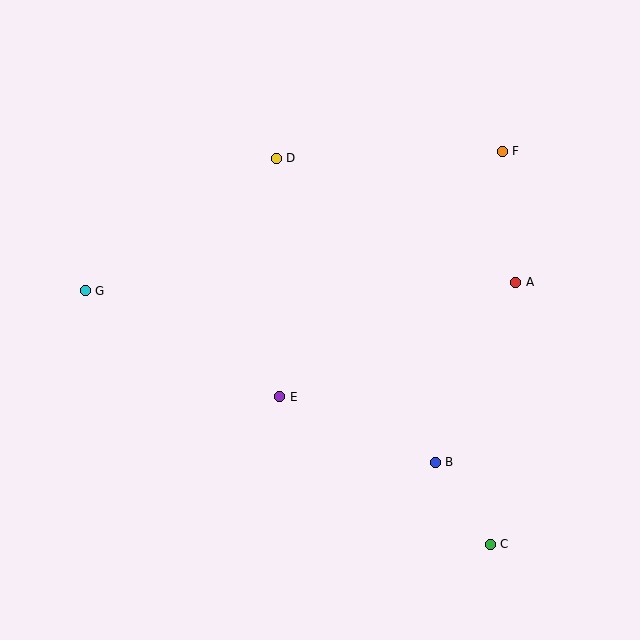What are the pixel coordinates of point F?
Point F is at (502, 151).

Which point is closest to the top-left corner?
Point G is closest to the top-left corner.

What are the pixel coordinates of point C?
Point C is at (490, 544).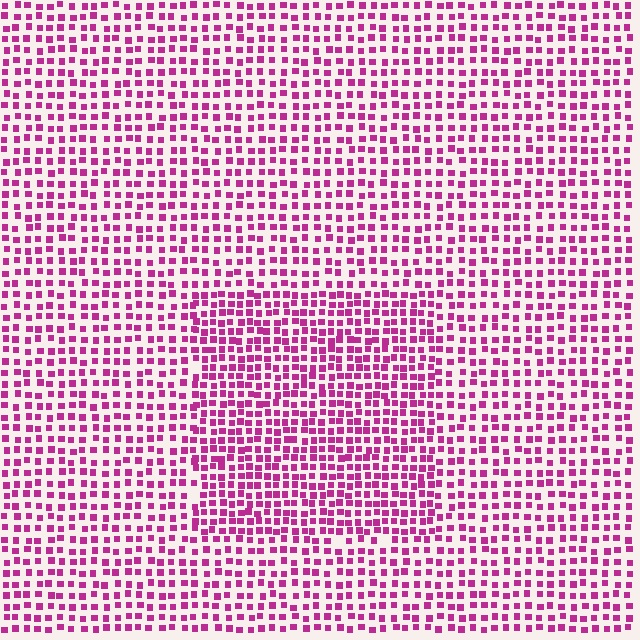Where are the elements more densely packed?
The elements are more densely packed inside the rectangle boundary.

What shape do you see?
I see a rectangle.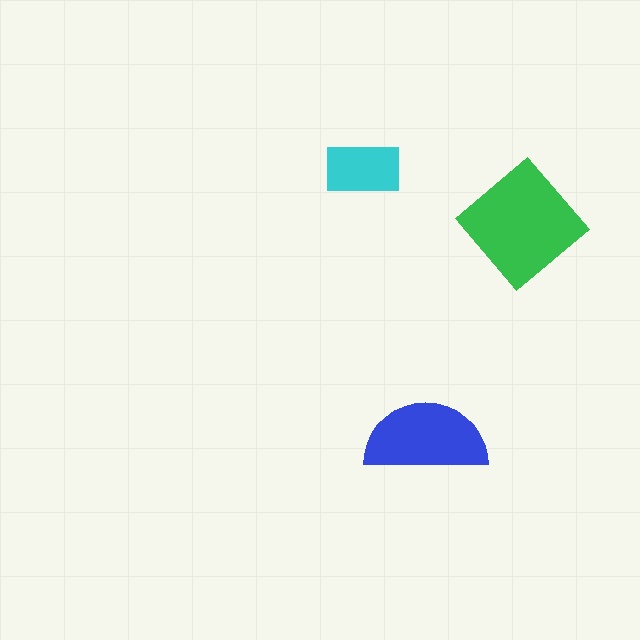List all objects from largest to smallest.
The green diamond, the blue semicircle, the cyan rectangle.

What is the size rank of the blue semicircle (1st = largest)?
2nd.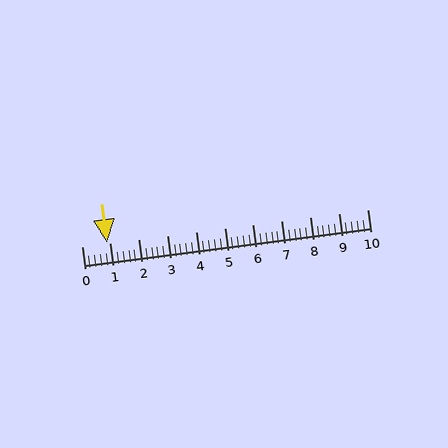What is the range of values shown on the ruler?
The ruler shows values from 0 to 10.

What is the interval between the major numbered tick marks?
The major tick marks are spaced 1 units apart.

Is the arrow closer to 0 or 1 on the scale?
The arrow is closer to 1.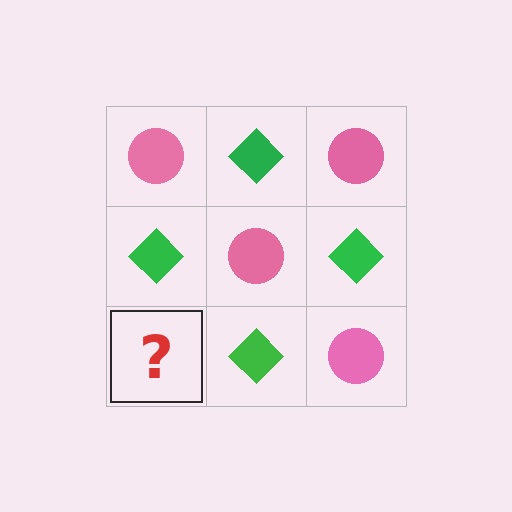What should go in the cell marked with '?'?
The missing cell should contain a pink circle.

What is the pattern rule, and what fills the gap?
The rule is that it alternates pink circle and green diamond in a checkerboard pattern. The gap should be filled with a pink circle.